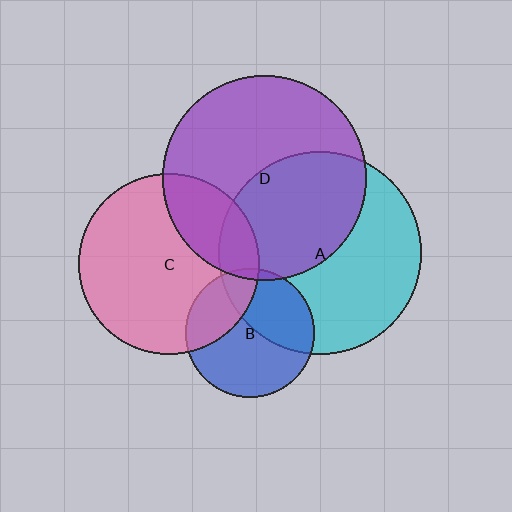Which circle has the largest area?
Circle D (purple).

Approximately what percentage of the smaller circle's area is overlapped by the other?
Approximately 40%.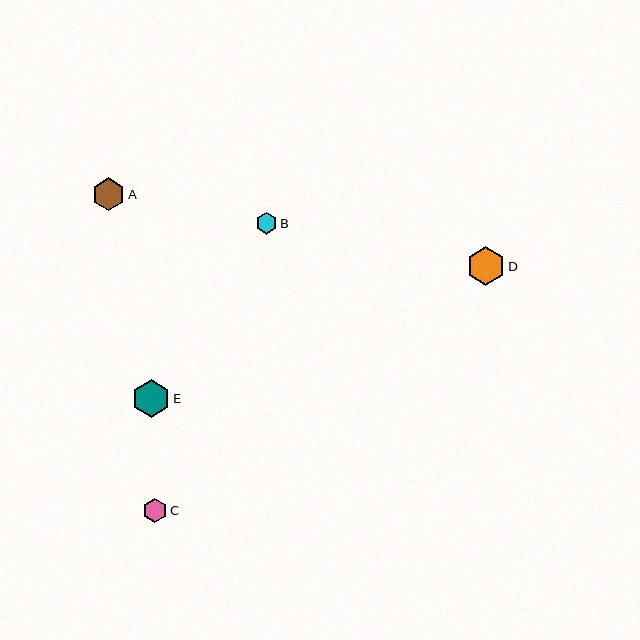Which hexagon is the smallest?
Hexagon B is the smallest with a size of approximately 22 pixels.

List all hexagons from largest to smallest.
From largest to smallest: D, E, A, C, B.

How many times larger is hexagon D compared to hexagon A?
Hexagon D is approximately 1.2 times the size of hexagon A.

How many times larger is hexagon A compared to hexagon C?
Hexagon A is approximately 1.3 times the size of hexagon C.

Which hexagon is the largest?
Hexagon D is the largest with a size of approximately 39 pixels.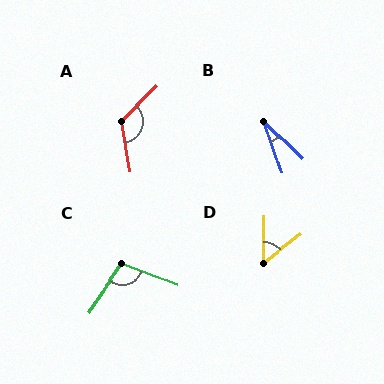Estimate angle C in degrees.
Approximately 104 degrees.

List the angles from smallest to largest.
B (26°), D (52°), C (104°), A (125°).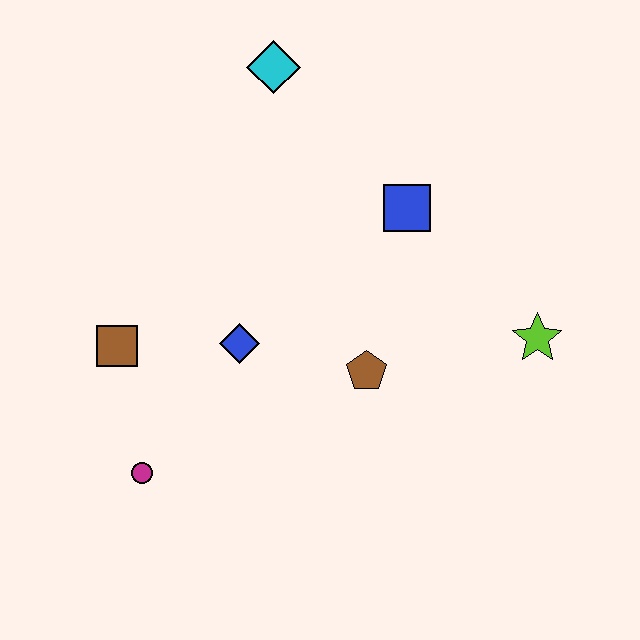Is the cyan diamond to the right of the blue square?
No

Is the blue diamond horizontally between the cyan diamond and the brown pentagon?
No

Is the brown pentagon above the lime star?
No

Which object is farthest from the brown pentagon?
The cyan diamond is farthest from the brown pentagon.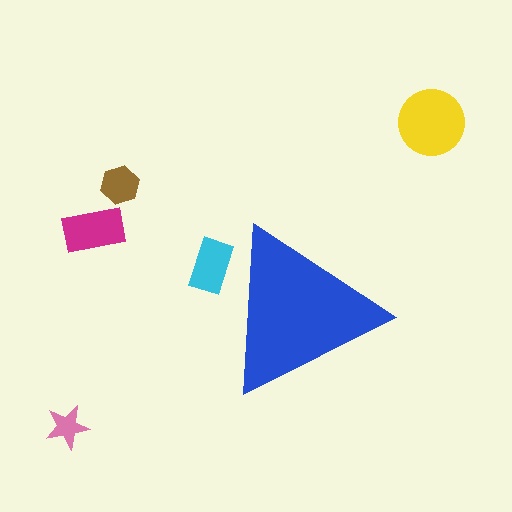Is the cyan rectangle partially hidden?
Yes, the cyan rectangle is partially hidden behind the blue triangle.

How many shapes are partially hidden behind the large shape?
1 shape is partially hidden.